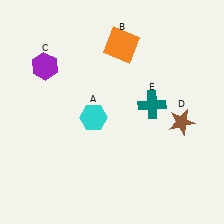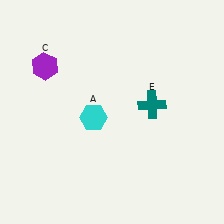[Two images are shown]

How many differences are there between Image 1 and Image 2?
There are 2 differences between the two images.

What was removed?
The brown star (D), the orange square (B) were removed in Image 2.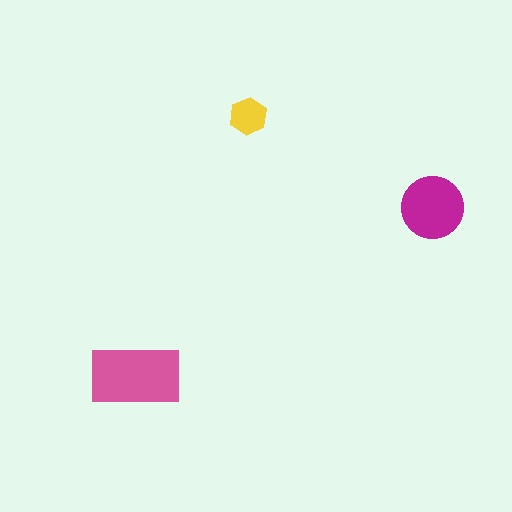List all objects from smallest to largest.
The yellow hexagon, the magenta circle, the pink rectangle.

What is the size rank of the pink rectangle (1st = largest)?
1st.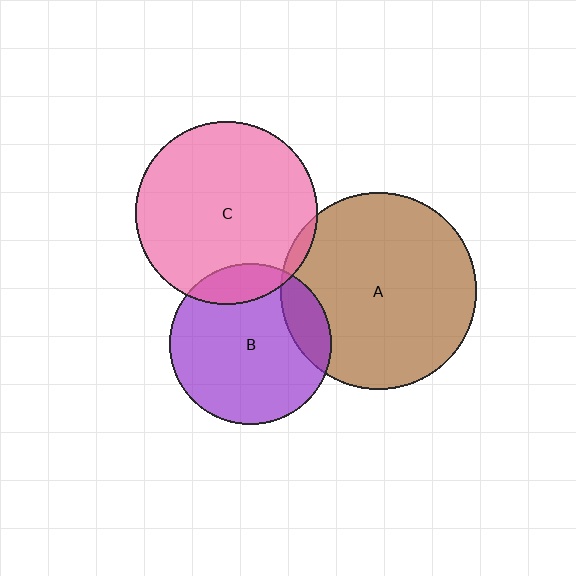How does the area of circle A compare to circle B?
Approximately 1.5 times.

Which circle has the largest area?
Circle A (brown).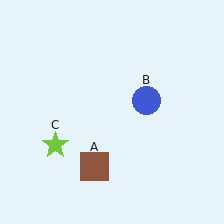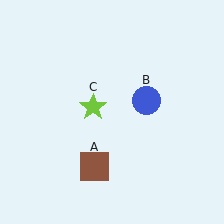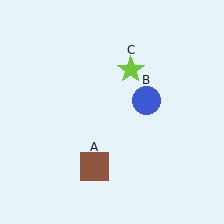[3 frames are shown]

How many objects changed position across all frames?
1 object changed position: lime star (object C).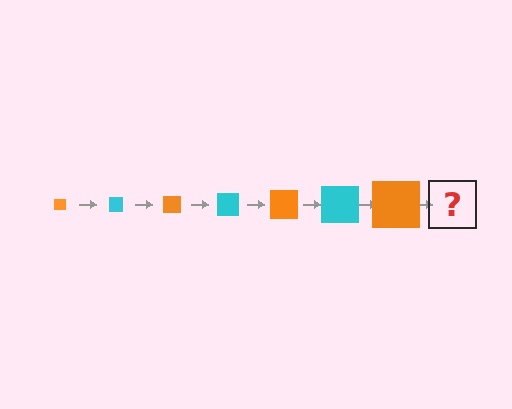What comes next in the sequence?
The next element should be a cyan square, larger than the previous one.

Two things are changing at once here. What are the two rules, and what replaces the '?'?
The two rules are that the square grows larger each step and the color cycles through orange and cyan. The '?' should be a cyan square, larger than the previous one.